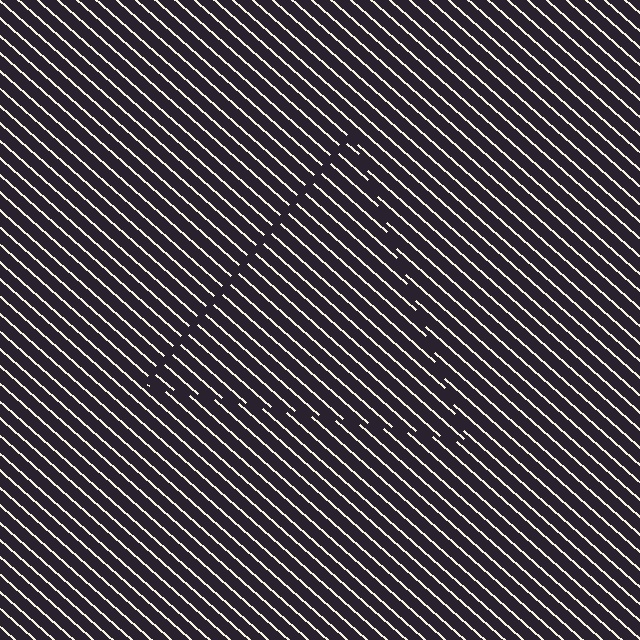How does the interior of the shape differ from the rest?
The interior of the shape contains the same grating, shifted by half a period — the contour is defined by the phase discontinuity where line-ends from the inner and outer gratings abut.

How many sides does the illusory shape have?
3 sides — the line-ends trace a triangle.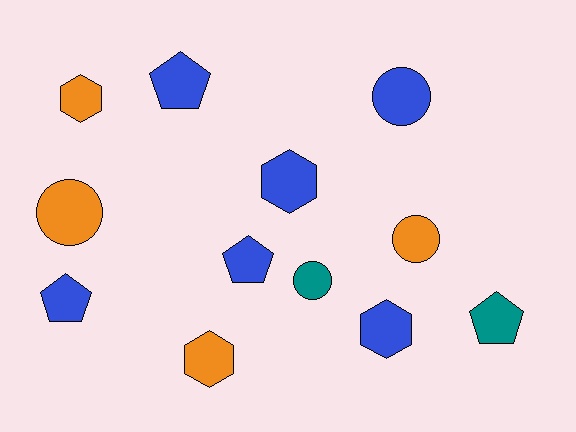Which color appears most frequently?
Blue, with 6 objects.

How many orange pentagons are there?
There are no orange pentagons.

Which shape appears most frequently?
Pentagon, with 4 objects.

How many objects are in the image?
There are 12 objects.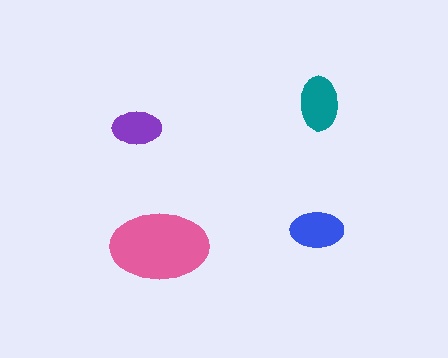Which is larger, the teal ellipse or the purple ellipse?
The teal one.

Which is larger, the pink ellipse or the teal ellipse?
The pink one.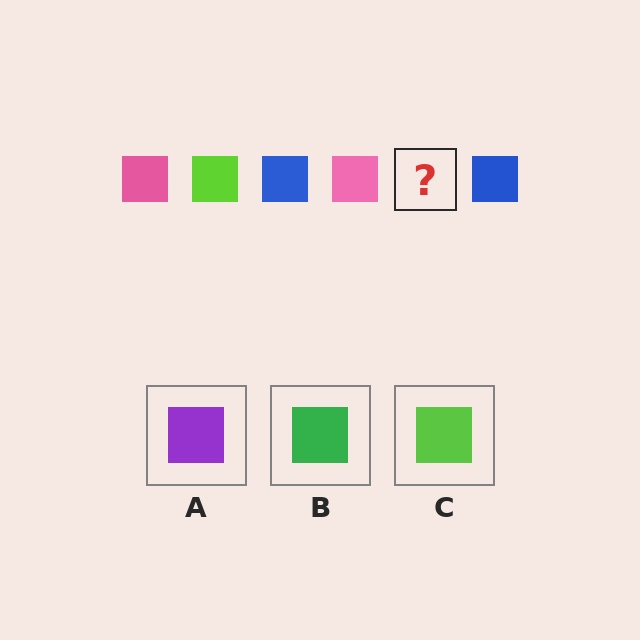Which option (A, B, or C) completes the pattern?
C.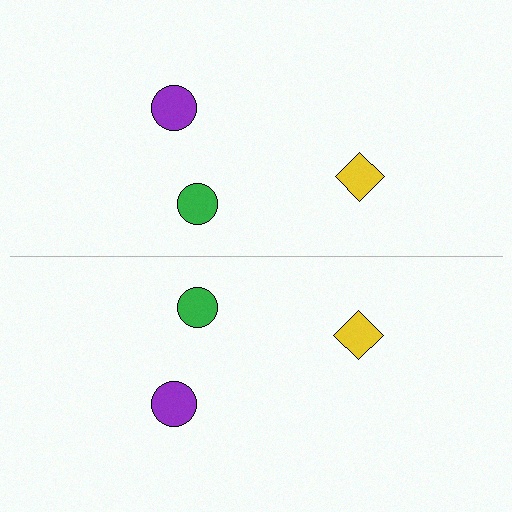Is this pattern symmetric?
Yes, this pattern has bilateral (reflection) symmetry.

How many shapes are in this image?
There are 6 shapes in this image.